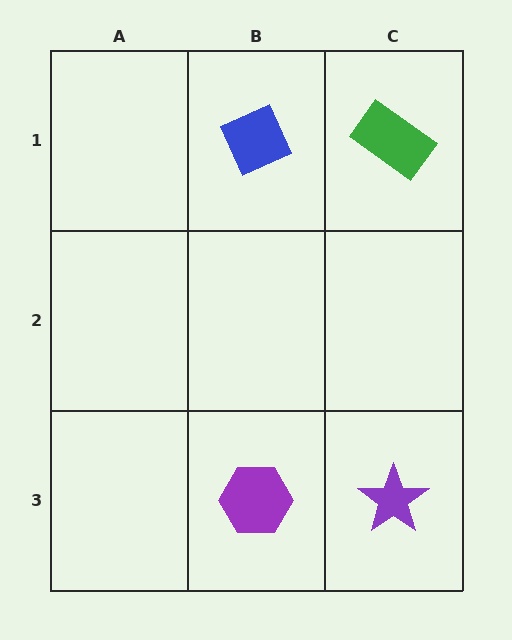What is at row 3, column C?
A purple star.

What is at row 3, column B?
A purple hexagon.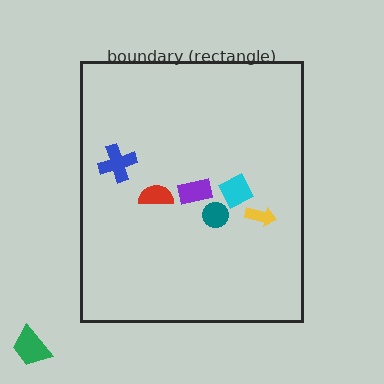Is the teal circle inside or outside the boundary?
Inside.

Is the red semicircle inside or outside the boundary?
Inside.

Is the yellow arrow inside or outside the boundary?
Inside.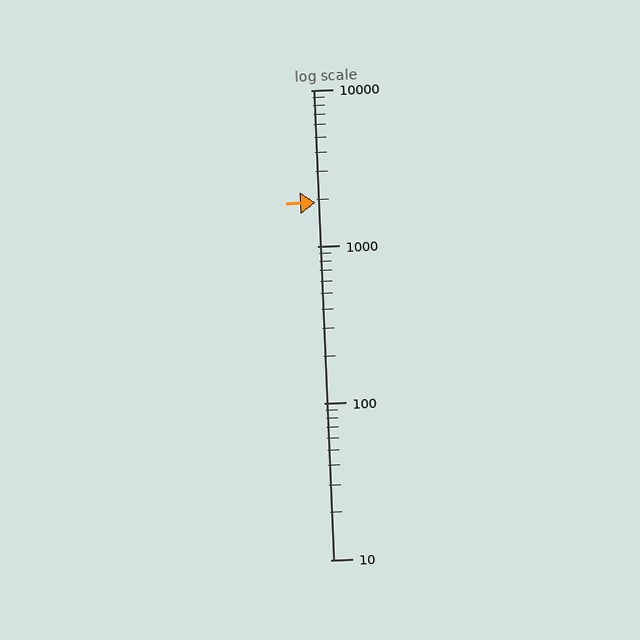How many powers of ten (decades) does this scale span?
The scale spans 3 decades, from 10 to 10000.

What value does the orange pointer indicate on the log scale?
The pointer indicates approximately 1900.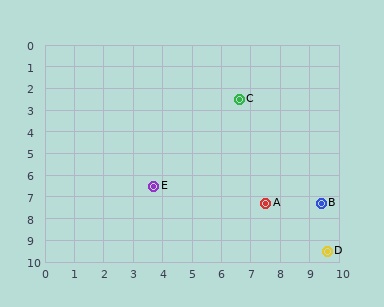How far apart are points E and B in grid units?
Points E and B are about 5.8 grid units apart.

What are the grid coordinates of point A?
Point A is at approximately (7.5, 7.3).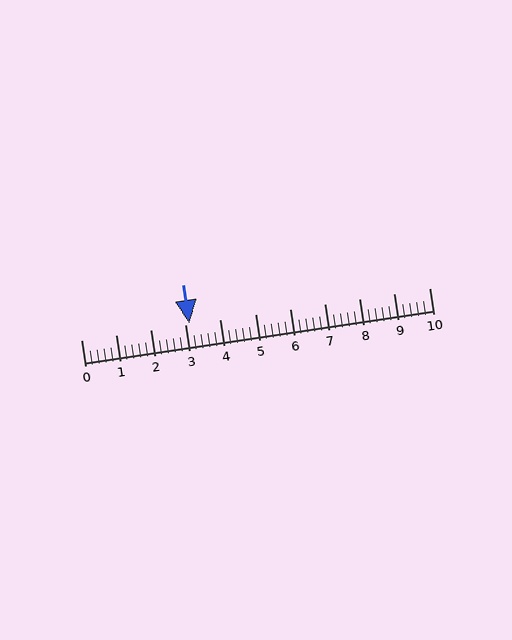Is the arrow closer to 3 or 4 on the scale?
The arrow is closer to 3.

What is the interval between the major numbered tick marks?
The major tick marks are spaced 1 units apart.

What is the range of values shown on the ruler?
The ruler shows values from 0 to 10.